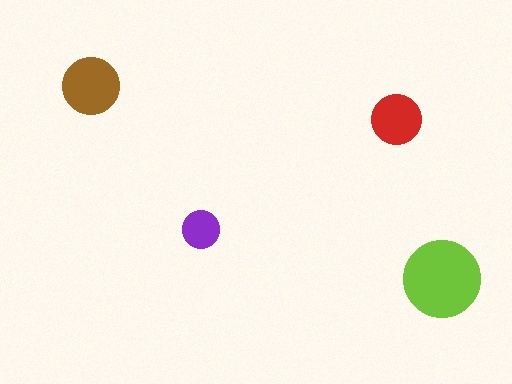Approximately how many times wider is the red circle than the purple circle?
About 1.5 times wider.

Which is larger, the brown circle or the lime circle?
The lime one.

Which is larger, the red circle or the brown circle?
The brown one.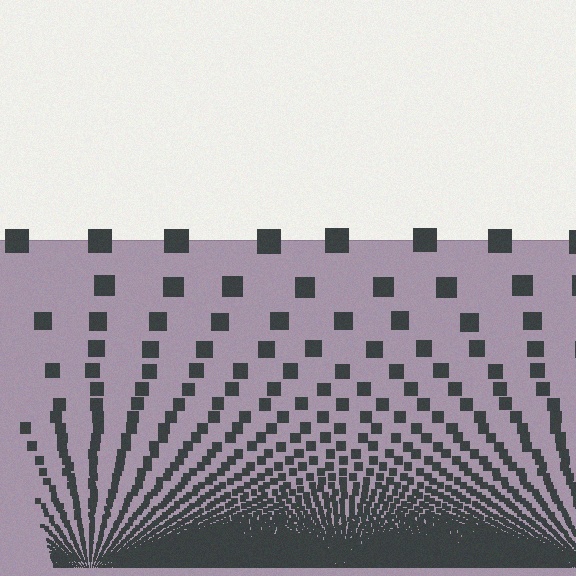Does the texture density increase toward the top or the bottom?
Density increases toward the bottom.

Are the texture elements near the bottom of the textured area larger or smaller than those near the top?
Smaller. The gradient is inverted — elements near the bottom are smaller and denser.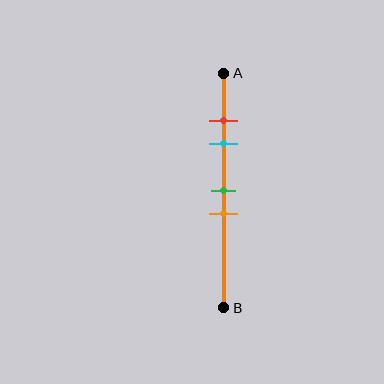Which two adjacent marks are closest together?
The red and cyan marks are the closest adjacent pair.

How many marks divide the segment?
There are 4 marks dividing the segment.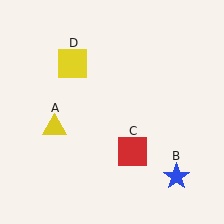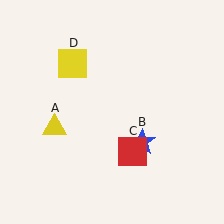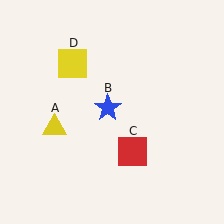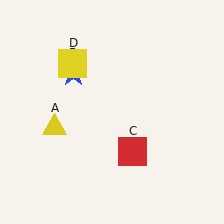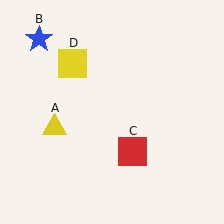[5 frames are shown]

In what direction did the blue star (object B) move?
The blue star (object B) moved up and to the left.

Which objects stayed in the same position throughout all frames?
Yellow triangle (object A) and red square (object C) and yellow square (object D) remained stationary.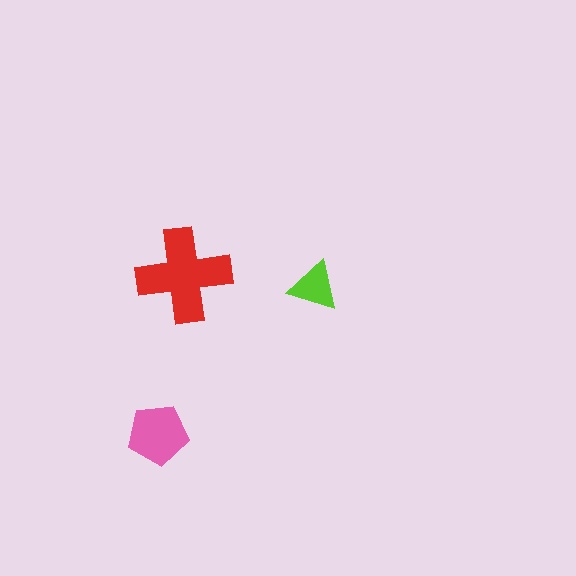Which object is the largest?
The red cross.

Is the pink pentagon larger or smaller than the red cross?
Smaller.